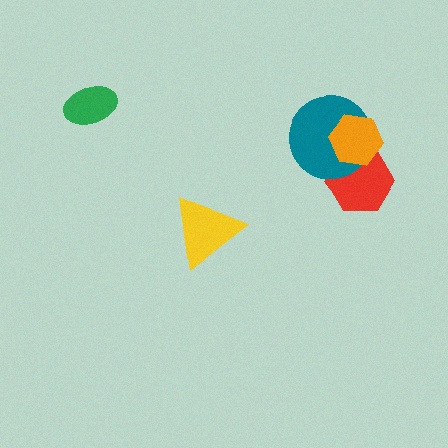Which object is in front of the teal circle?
The orange hexagon is in front of the teal circle.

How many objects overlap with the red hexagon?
2 objects overlap with the red hexagon.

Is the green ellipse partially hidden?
No, no other shape covers it.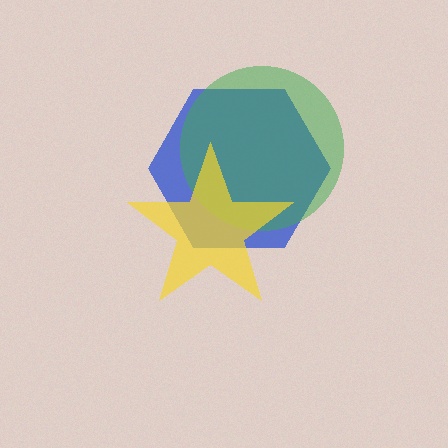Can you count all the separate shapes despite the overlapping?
Yes, there are 3 separate shapes.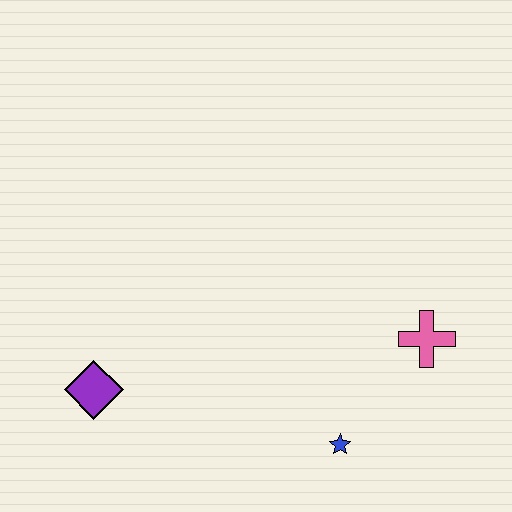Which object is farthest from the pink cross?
The purple diamond is farthest from the pink cross.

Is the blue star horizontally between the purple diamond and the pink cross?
Yes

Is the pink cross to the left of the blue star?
No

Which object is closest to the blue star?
The pink cross is closest to the blue star.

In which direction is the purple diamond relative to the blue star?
The purple diamond is to the left of the blue star.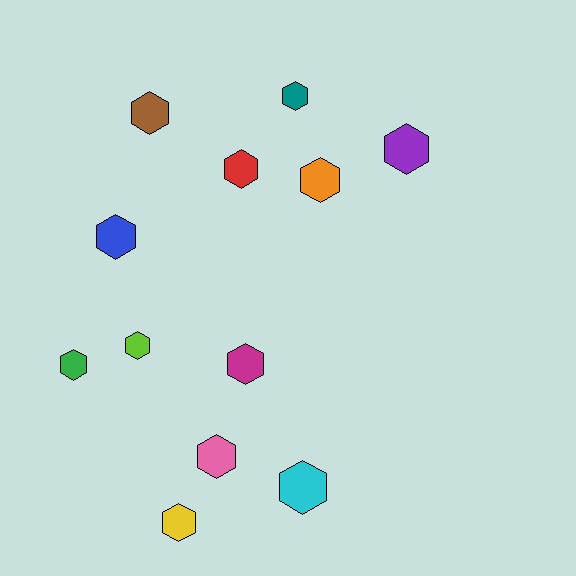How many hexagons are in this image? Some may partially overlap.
There are 12 hexagons.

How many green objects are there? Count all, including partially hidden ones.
There is 1 green object.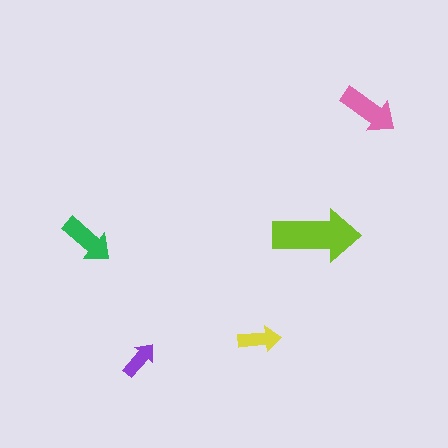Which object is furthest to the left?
The green arrow is leftmost.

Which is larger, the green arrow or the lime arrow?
The lime one.